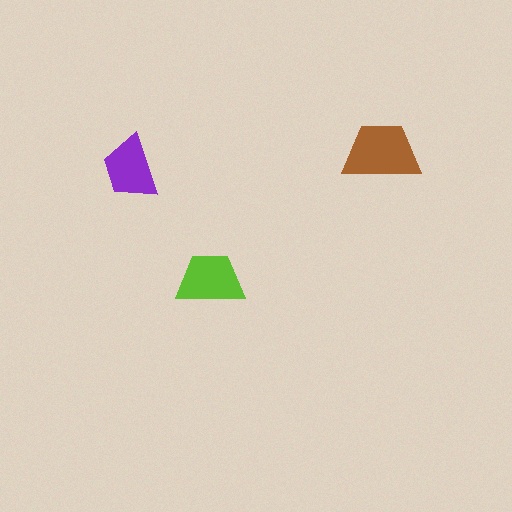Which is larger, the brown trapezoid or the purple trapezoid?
The brown one.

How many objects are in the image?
There are 3 objects in the image.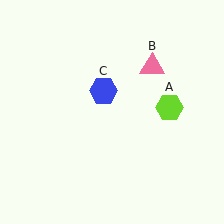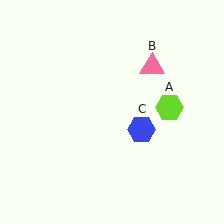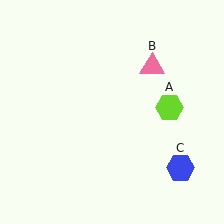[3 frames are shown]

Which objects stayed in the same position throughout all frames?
Lime hexagon (object A) and pink triangle (object B) remained stationary.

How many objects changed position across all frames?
1 object changed position: blue hexagon (object C).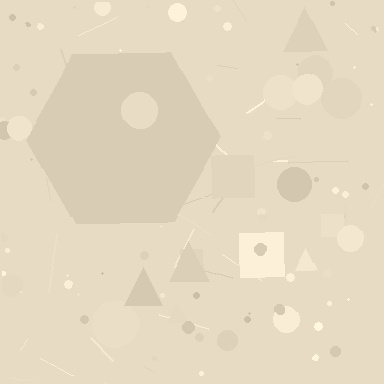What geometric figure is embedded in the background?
A hexagon is embedded in the background.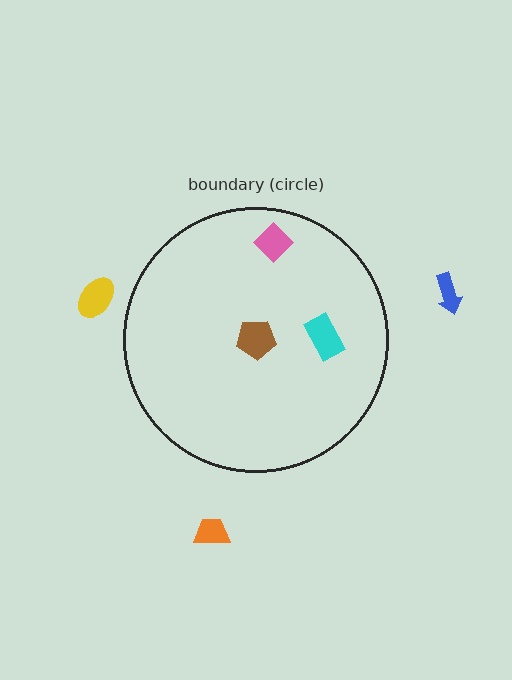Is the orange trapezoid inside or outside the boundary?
Outside.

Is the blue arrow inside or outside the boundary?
Outside.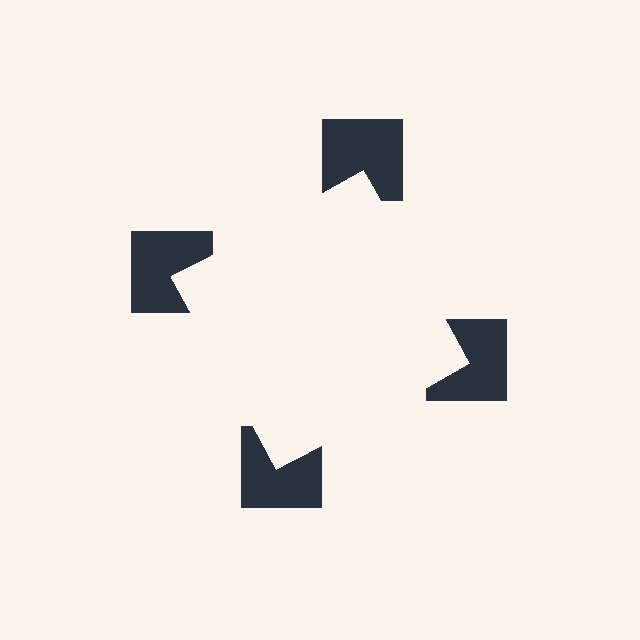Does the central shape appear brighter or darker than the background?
It typically appears slightly brighter than the background, even though no actual brightness change is drawn.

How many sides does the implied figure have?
4 sides.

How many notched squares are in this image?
There are 4 — one at each vertex of the illusory square.